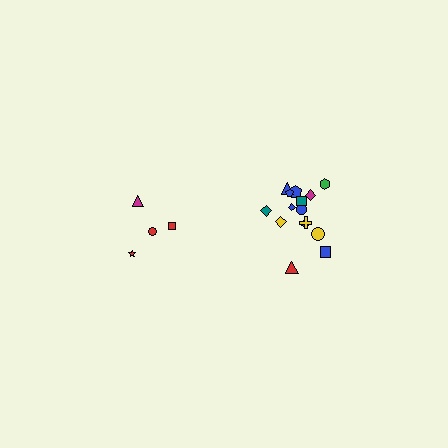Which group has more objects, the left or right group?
The right group.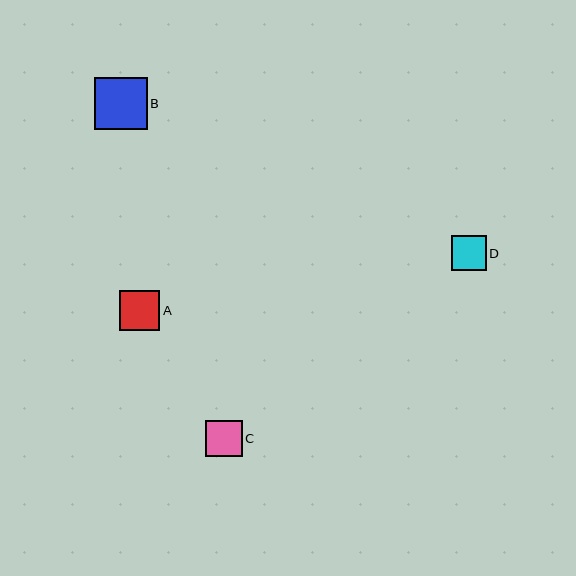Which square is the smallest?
Square D is the smallest with a size of approximately 35 pixels.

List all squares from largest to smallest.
From largest to smallest: B, A, C, D.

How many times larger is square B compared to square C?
Square B is approximately 1.4 times the size of square C.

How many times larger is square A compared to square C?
Square A is approximately 1.1 times the size of square C.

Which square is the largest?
Square B is the largest with a size of approximately 52 pixels.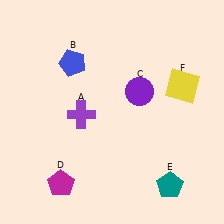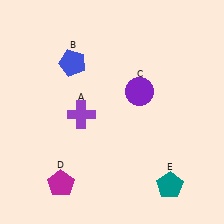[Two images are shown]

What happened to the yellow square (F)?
The yellow square (F) was removed in Image 2. It was in the top-right area of Image 1.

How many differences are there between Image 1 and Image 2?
There is 1 difference between the two images.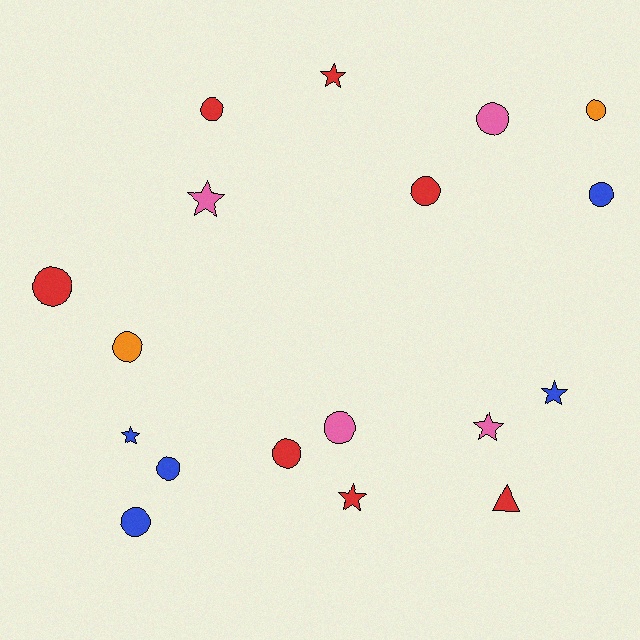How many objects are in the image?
There are 18 objects.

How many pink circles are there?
There are 2 pink circles.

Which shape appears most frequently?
Circle, with 11 objects.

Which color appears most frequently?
Red, with 7 objects.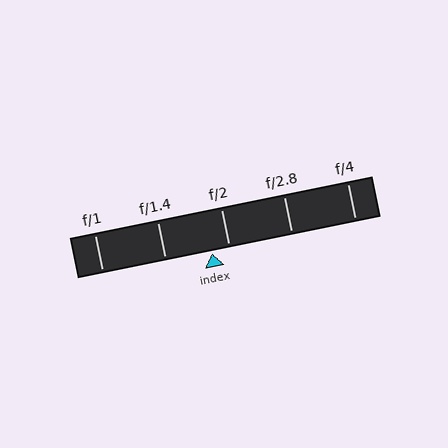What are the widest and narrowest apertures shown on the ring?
The widest aperture shown is f/1 and the narrowest is f/4.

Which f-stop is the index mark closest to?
The index mark is closest to f/2.